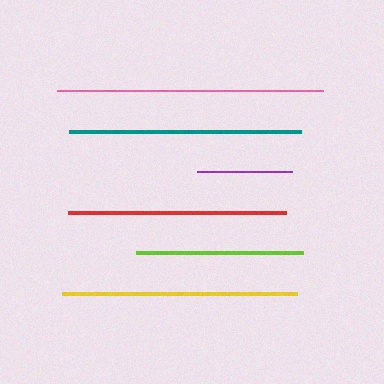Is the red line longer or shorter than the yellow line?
The yellow line is longer than the red line.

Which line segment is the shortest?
The purple line is the shortest at approximately 95 pixels.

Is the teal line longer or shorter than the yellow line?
The yellow line is longer than the teal line.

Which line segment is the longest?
The pink line is the longest at approximately 266 pixels.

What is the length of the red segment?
The red segment is approximately 217 pixels long.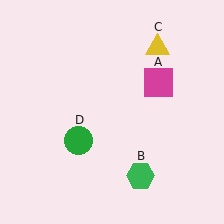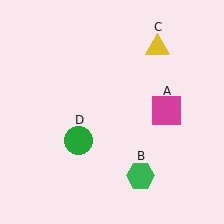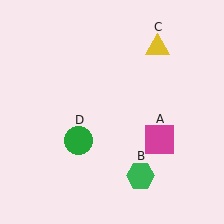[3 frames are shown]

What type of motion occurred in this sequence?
The magenta square (object A) rotated clockwise around the center of the scene.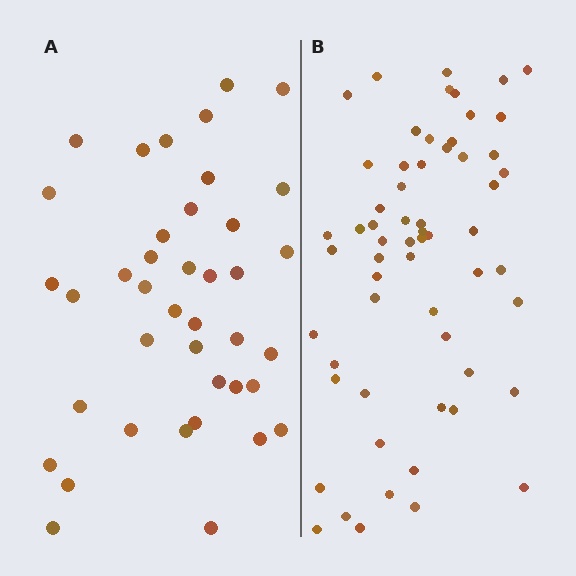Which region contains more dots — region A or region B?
Region B (the right region) has more dots.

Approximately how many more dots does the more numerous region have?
Region B has approximately 20 more dots than region A.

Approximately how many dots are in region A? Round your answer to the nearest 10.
About 40 dots.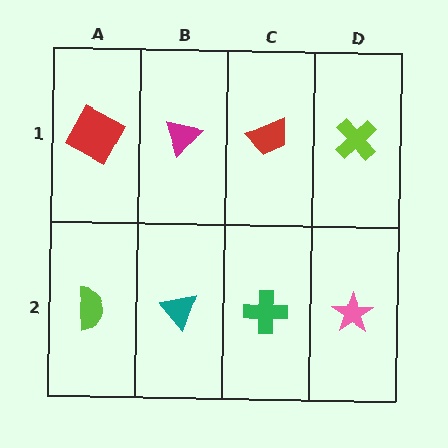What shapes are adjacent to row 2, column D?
A lime cross (row 1, column D), a green cross (row 2, column C).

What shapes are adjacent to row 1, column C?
A green cross (row 2, column C), a magenta triangle (row 1, column B), a lime cross (row 1, column D).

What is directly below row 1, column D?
A pink star.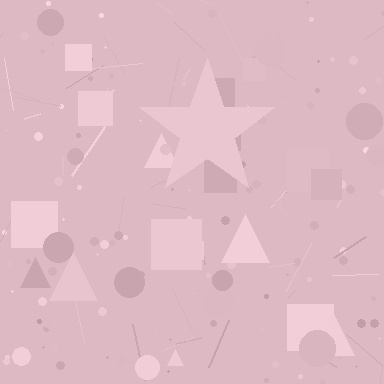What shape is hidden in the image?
A star is hidden in the image.